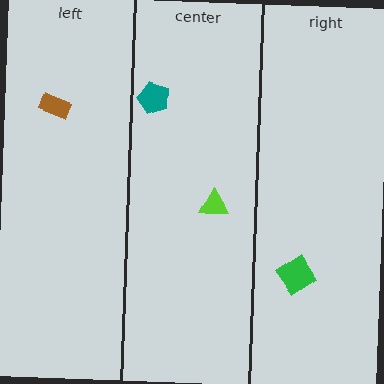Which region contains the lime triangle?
The center region.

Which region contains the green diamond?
The right region.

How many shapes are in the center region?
2.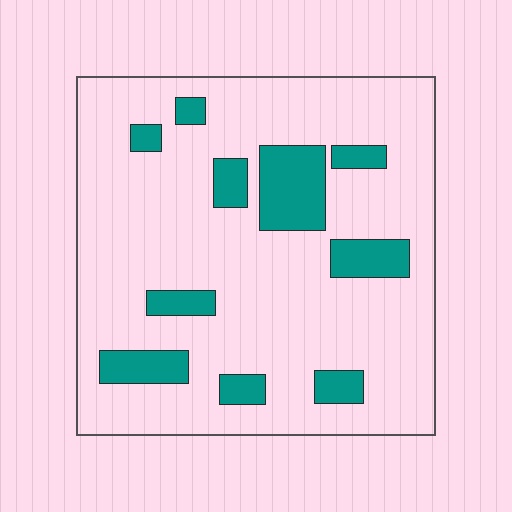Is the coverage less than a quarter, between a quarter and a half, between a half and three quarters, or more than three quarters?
Less than a quarter.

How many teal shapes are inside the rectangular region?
10.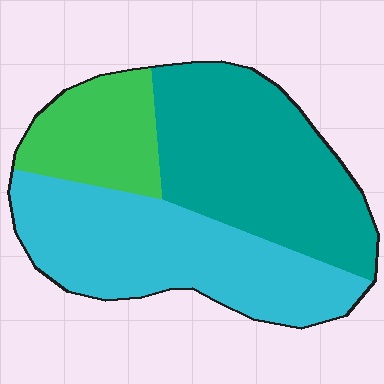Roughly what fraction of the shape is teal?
Teal takes up about two fifths (2/5) of the shape.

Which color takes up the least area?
Green, at roughly 20%.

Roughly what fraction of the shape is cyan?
Cyan takes up about two fifths (2/5) of the shape.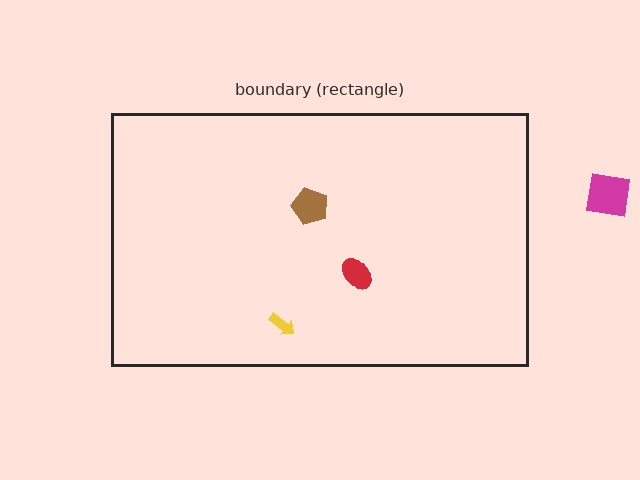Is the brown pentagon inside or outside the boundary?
Inside.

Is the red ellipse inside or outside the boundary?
Inside.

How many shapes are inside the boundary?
3 inside, 1 outside.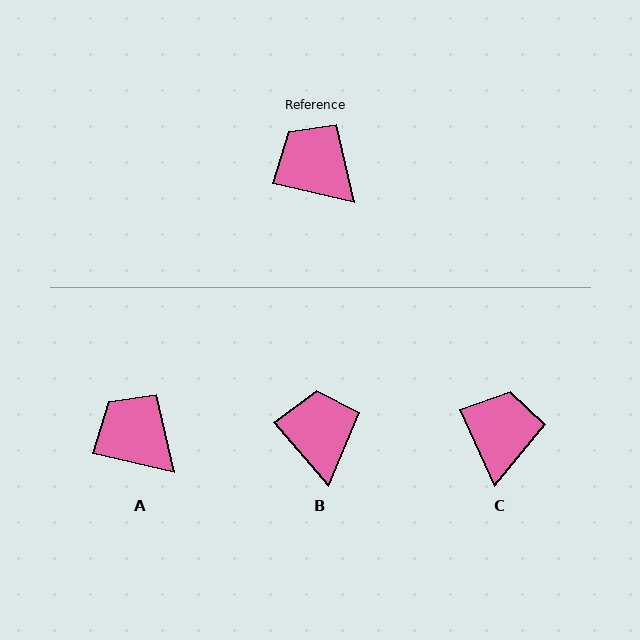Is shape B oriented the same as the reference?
No, it is off by about 36 degrees.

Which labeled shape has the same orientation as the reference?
A.